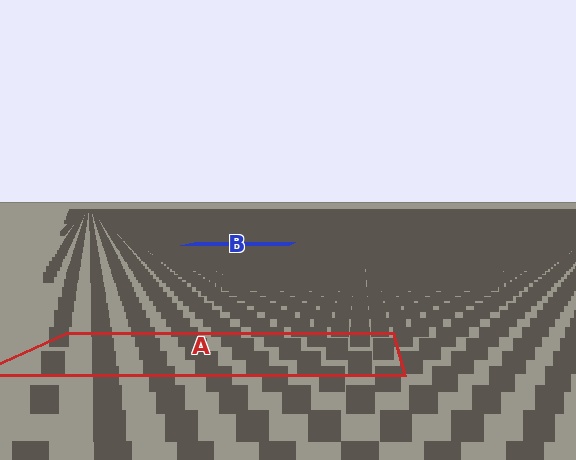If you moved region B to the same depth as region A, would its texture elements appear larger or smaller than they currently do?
They would appear larger. At a closer depth, the same texture elements are projected at a bigger on-screen size.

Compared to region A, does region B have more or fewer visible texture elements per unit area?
Region B has more texture elements per unit area — they are packed more densely because it is farther away.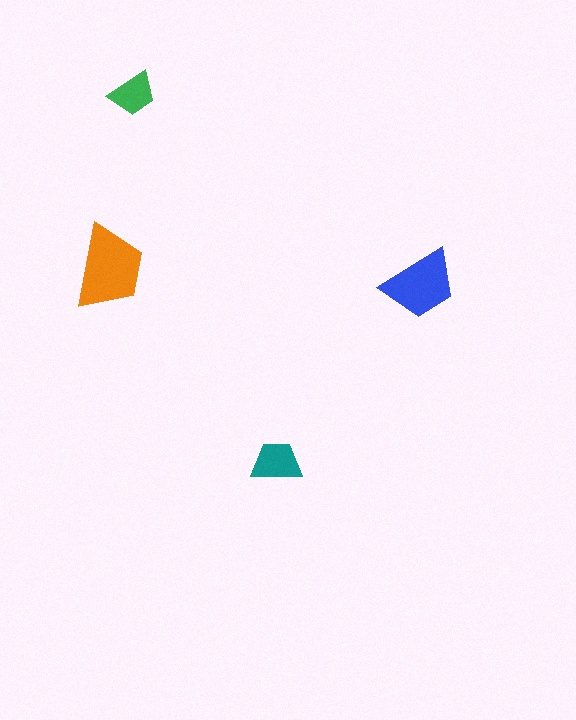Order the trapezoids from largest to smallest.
the orange one, the blue one, the teal one, the green one.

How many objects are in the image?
There are 4 objects in the image.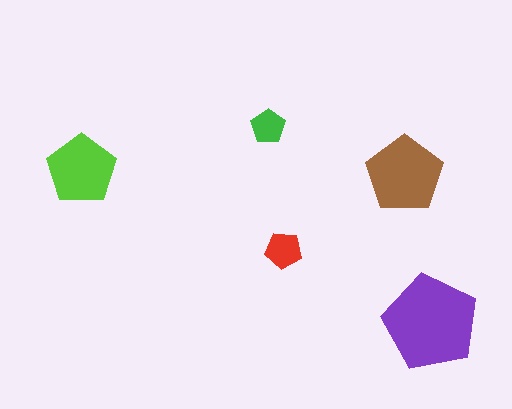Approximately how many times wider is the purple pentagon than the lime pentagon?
About 1.5 times wider.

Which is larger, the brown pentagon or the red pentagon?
The brown one.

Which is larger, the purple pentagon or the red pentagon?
The purple one.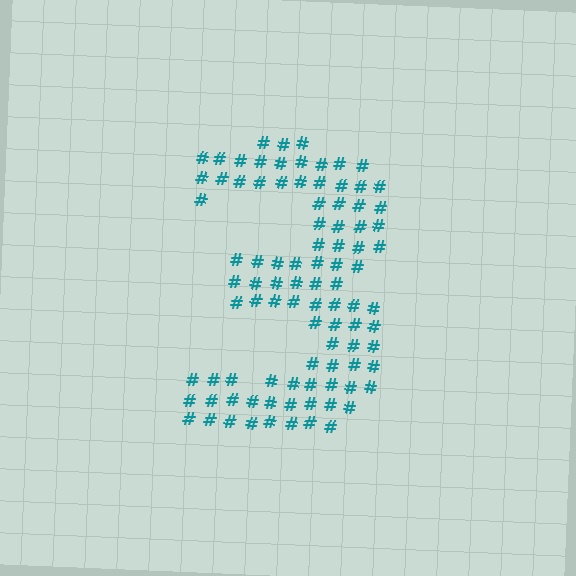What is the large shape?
The large shape is the digit 3.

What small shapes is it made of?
It is made of small hash symbols.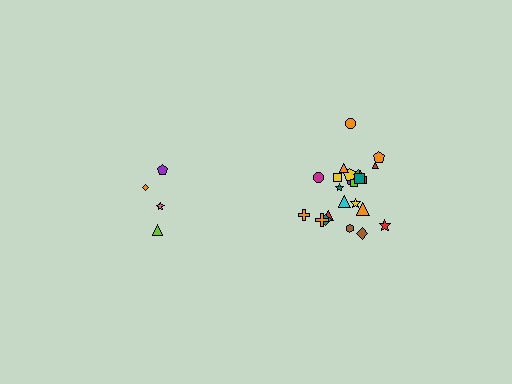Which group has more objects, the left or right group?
The right group.